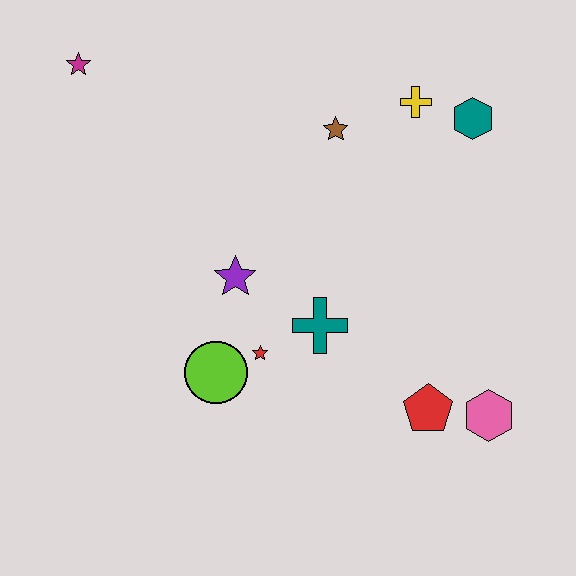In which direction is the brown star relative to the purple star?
The brown star is above the purple star.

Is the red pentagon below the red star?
Yes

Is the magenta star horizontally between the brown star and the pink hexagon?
No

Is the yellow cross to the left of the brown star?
No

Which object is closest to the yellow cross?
The teal hexagon is closest to the yellow cross.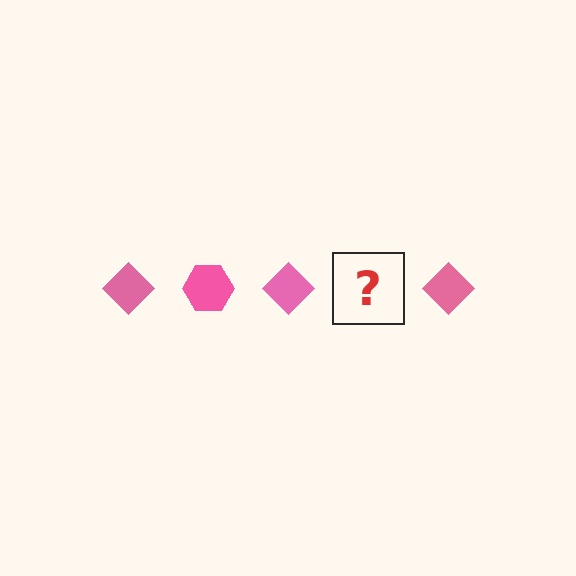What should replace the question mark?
The question mark should be replaced with a pink hexagon.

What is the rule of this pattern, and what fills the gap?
The rule is that the pattern cycles through diamond, hexagon shapes in pink. The gap should be filled with a pink hexagon.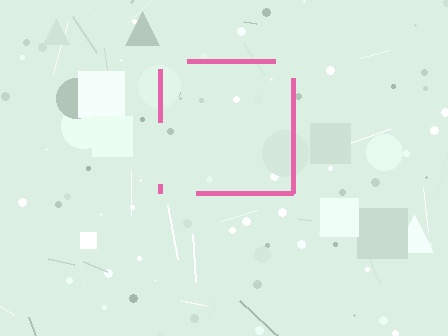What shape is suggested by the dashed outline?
The dashed outline suggests a square.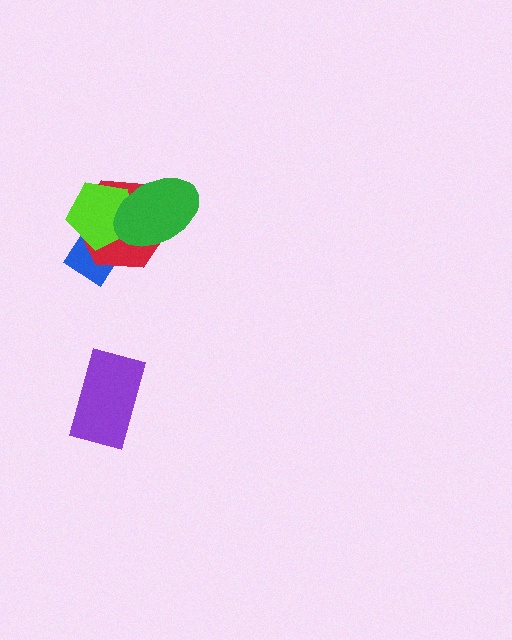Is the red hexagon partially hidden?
Yes, it is partially covered by another shape.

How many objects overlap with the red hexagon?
3 objects overlap with the red hexagon.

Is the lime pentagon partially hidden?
Yes, it is partially covered by another shape.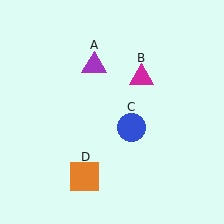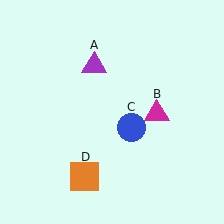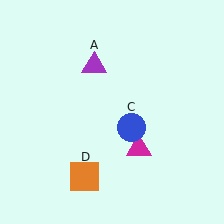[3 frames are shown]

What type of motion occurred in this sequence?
The magenta triangle (object B) rotated clockwise around the center of the scene.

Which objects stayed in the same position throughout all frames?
Purple triangle (object A) and blue circle (object C) and orange square (object D) remained stationary.